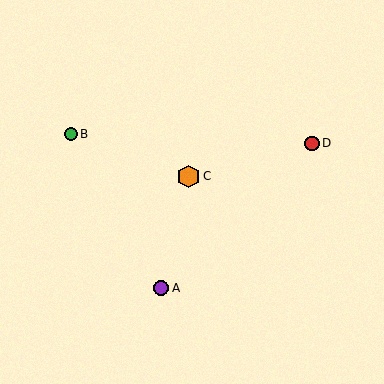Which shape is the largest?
The orange hexagon (labeled C) is the largest.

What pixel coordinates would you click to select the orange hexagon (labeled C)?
Click at (188, 176) to select the orange hexagon C.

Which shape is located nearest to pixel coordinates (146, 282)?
The purple circle (labeled A) at (161, 288) is nearest to that location.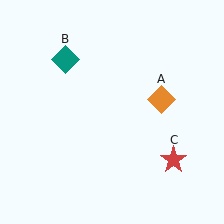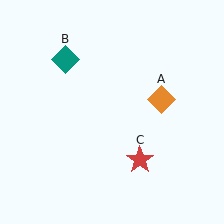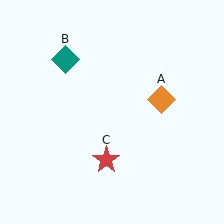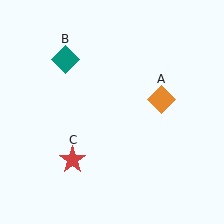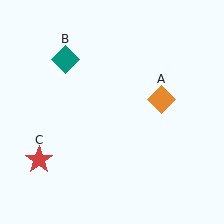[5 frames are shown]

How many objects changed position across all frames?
1 object changed position: red star (object C).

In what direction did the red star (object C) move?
The red star (object C) moved left.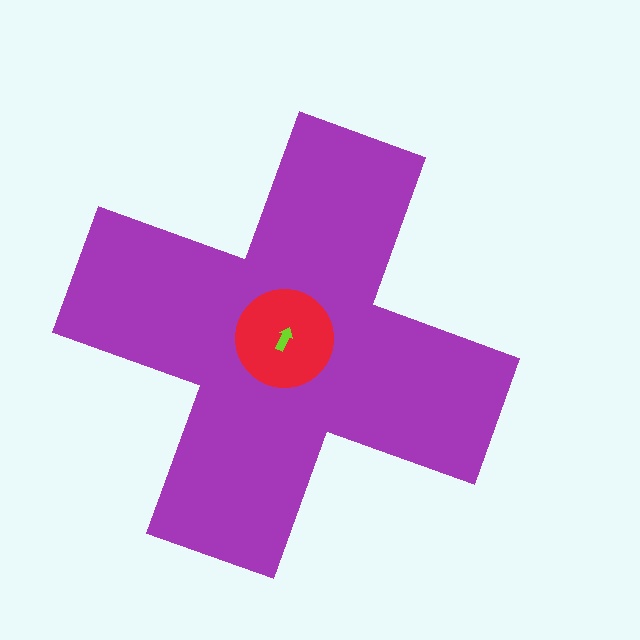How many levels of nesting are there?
3.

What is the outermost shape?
The purple cross.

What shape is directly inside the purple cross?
The red circle.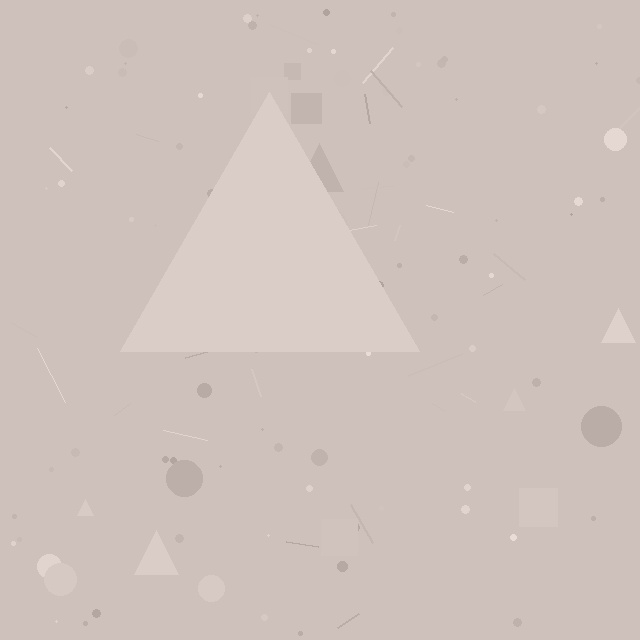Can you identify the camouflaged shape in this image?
The camouflaged shape is a triangle.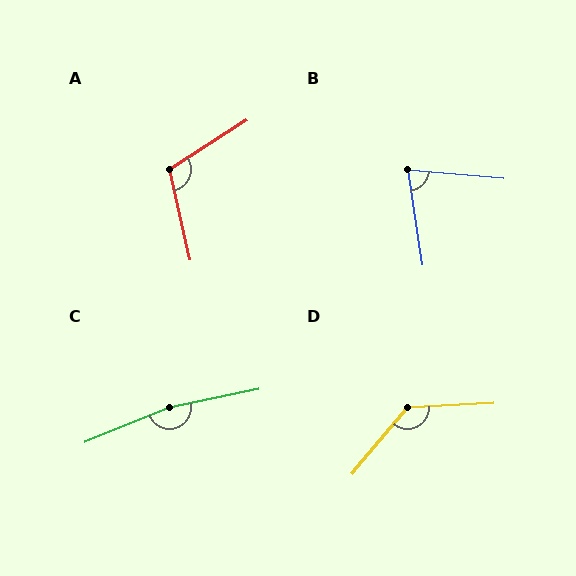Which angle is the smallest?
B, at approximately 77 degrees.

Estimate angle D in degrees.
Approximately 133 degrees.